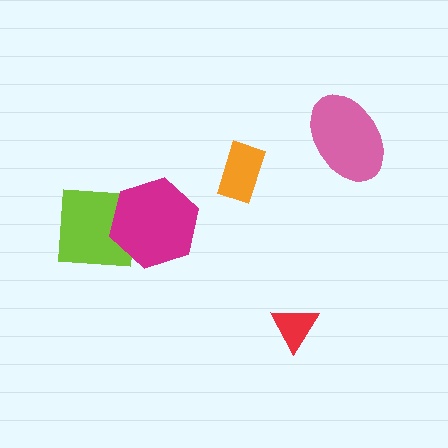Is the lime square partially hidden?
Yes, it is partially covered by another shape.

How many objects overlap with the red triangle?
0 objects overlap with the red triangle.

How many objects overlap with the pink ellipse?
0 objects overlap with the pink ellipse.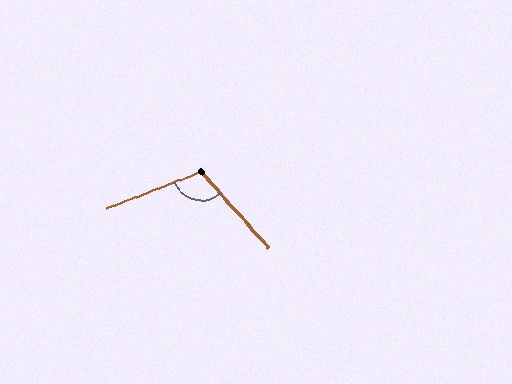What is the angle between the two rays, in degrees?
Approximately 110 degrees.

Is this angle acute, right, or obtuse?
It is obtuse.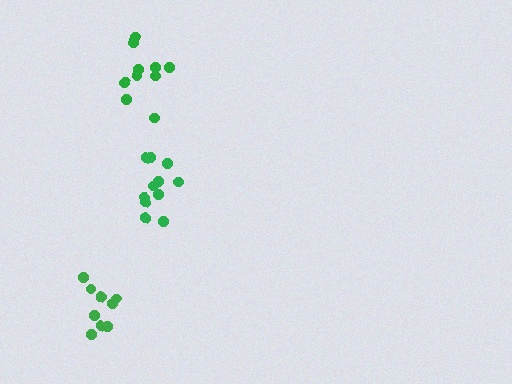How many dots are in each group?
Group 1: 11 dots, Group 2: 10 dots, Group 3: 9 dots (30 total).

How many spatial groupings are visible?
There are 3 spatial groupings.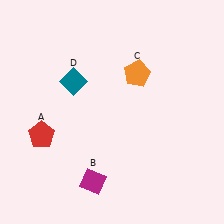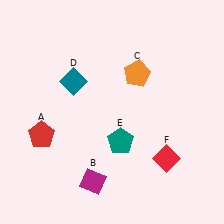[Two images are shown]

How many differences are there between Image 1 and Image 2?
There are 2 differences between the two images.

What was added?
A teal pentagon (E), a red diamond (F) were added in Image 2.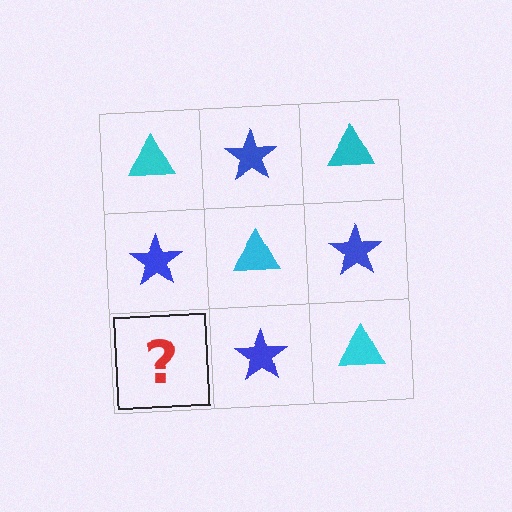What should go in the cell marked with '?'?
The missing cell should contain a cyan triangle.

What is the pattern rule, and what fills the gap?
The rule is that it alternates cyan triangle and blue star in a checkerboard pattern. The gap should be filled with a cyan triangle.